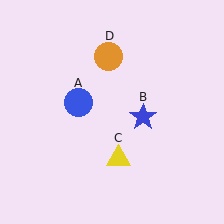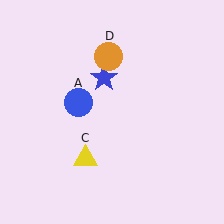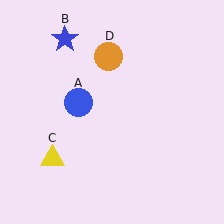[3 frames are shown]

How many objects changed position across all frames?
2 objects changed position: blue star (object B), yellow triangle (object C).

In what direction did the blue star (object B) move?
The blue star (object B) moved up and to the left.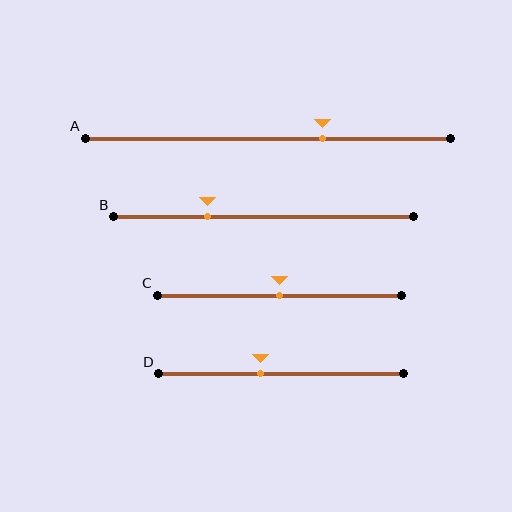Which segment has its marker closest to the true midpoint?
Segment C has its marker closest to the true midpoint.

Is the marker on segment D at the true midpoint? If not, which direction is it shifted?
No, the marker on segment D is shifted to the left by about 9% of the segment length.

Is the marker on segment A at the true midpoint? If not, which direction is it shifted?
No, the marker on segment A is shifted to the right by about 15% of the segment length.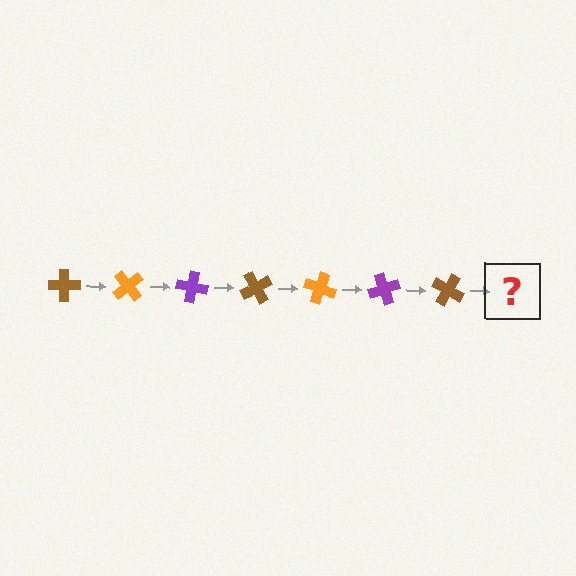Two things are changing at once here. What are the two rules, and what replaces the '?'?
The two rules are that it rotates 50 degrees each step and the color cycles through brown, orange, and purple. The '?' should be an orange cross, rotated 350 degrees from the start.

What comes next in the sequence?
The next element should be an orange cross, rotated 350 degrees from the start.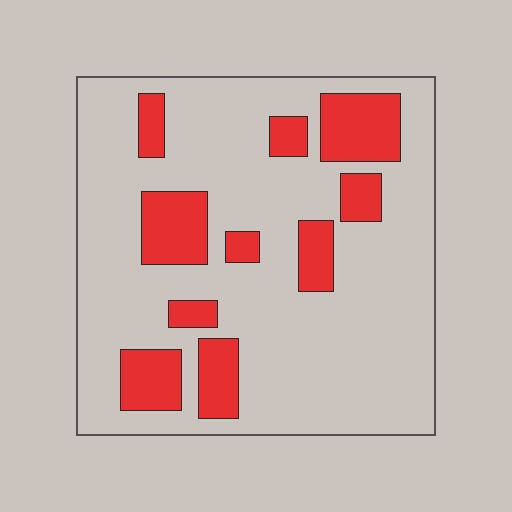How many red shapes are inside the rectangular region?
10.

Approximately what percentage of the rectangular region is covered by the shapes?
Approximately 20%.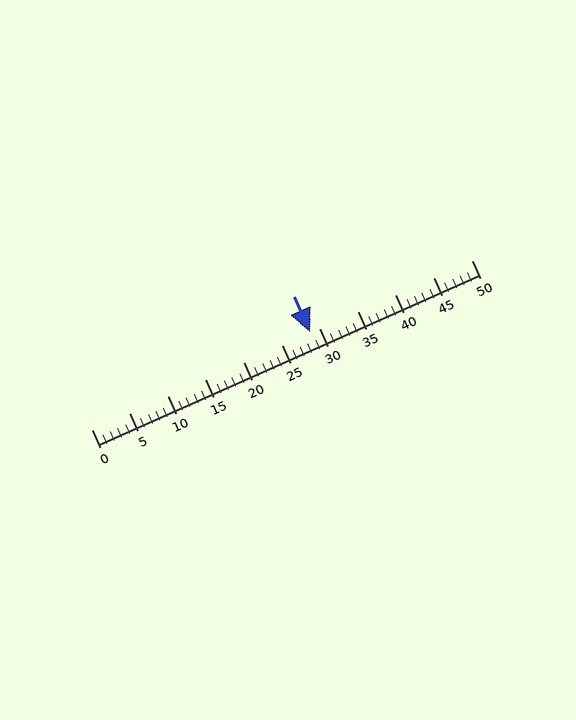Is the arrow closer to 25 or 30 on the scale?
The arrow is closer to 30.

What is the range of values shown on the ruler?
The ruler shows values from 0 to 50.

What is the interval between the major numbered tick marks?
The major tick marks are spaced 5 units apart.